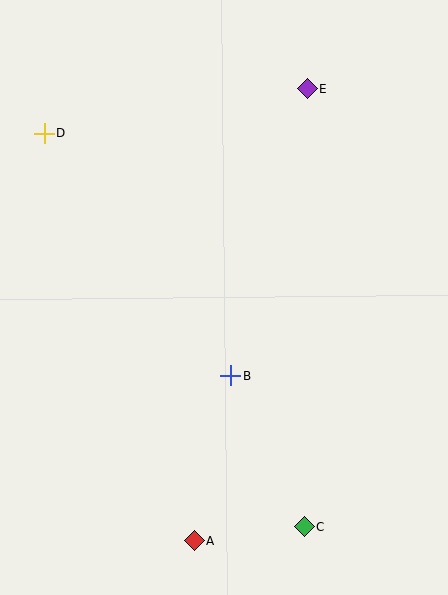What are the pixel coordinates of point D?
Point D is at (45, 133).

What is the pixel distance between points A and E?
The distance between A and E is 466 pixels.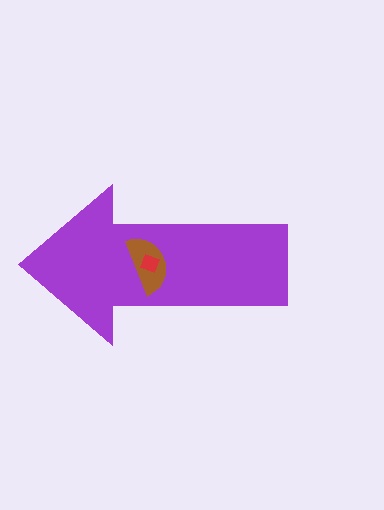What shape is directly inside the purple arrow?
The brown semicircle.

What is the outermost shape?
The purple arrow.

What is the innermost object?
The red square.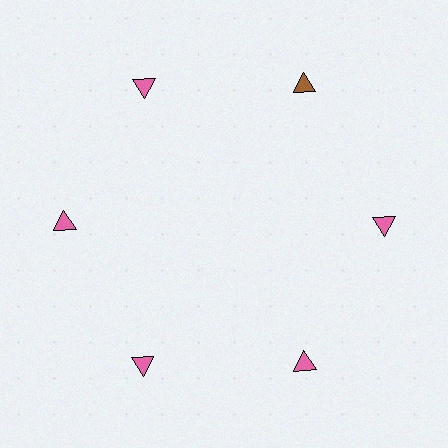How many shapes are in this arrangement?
There are 6 shapes arranged in a ring pattern.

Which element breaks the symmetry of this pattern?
The brown triangle at roughly the 1 o'clock position breaks the symmetry. All other shapes are pink triangles.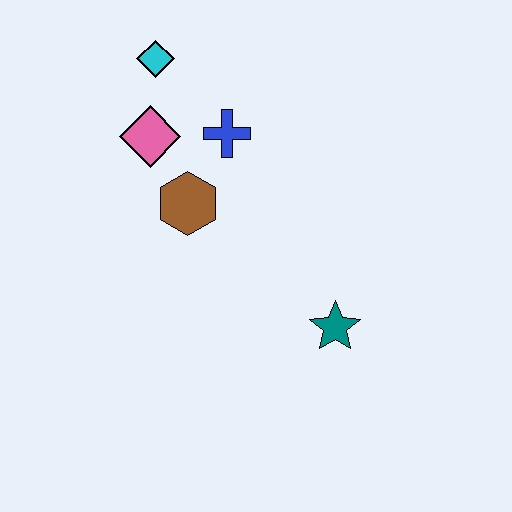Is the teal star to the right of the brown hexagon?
Yes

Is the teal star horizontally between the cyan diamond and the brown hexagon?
No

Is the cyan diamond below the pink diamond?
No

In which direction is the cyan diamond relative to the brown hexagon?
The cyan diamond is above the brown hexagon.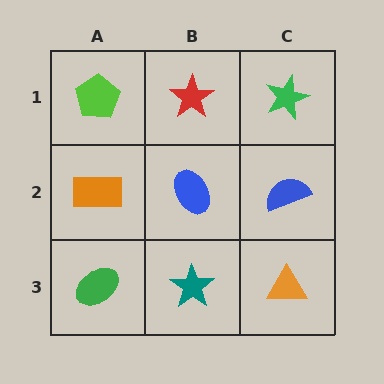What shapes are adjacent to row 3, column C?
A blue semicircle (row 2, column C), a teal star (row 3, column B).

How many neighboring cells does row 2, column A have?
3.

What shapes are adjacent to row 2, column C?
A green star (row 1, column C), an orange triangle (row 3, column C), a blue ellipse (row 2, column B).